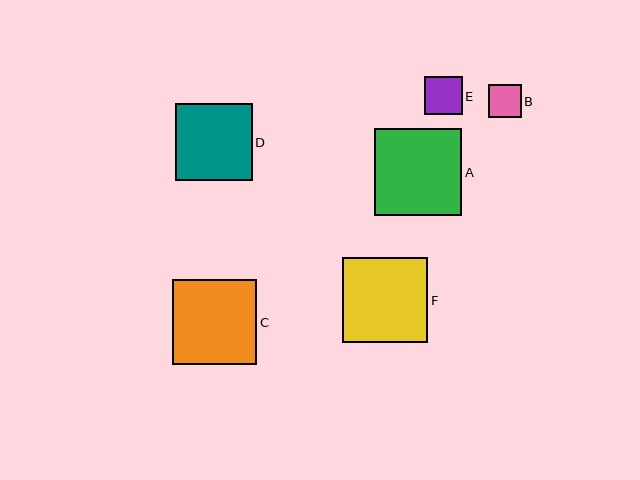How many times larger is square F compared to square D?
Square F is approximately 1.1 times the size of square D.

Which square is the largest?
Square A is the largest with a size of approximately 88 pixels.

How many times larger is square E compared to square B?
Square E is approximately 1.1 times the size of square B.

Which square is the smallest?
Square B is the smallest with a size of approximately 33 pixels.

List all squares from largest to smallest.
From largest to smallest: A, F, C, D, E, B.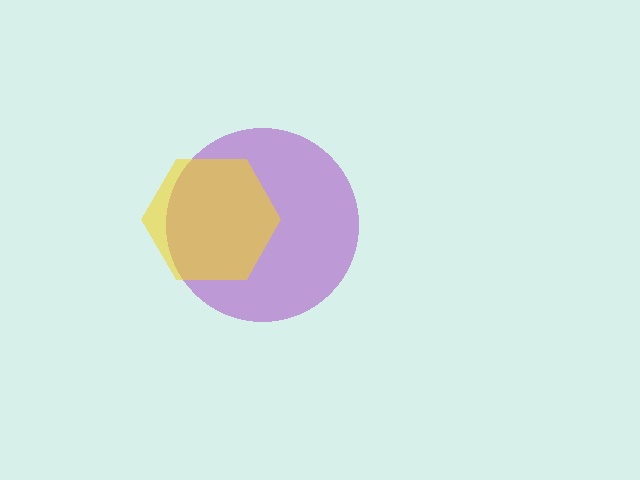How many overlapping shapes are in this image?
There are 2 overlapping shapes in the image.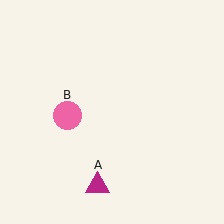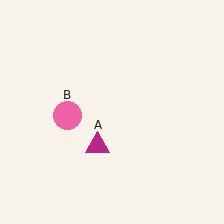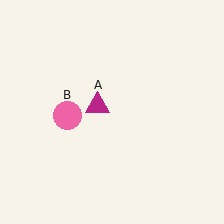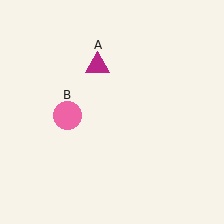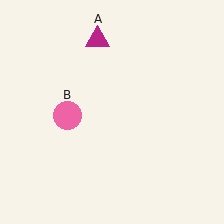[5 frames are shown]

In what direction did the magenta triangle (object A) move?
The magenta triangle (object A) moved up.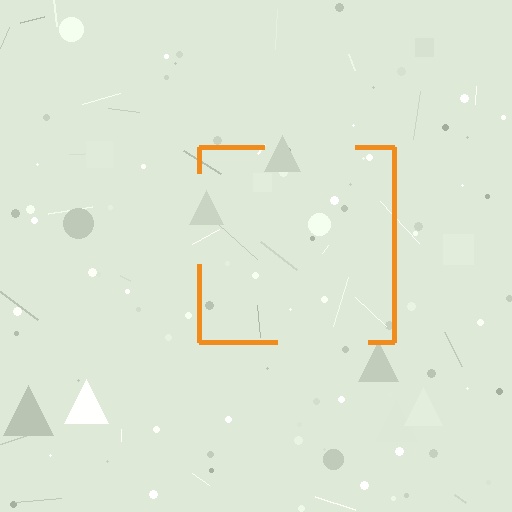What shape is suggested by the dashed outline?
The dashed outline suggests a square.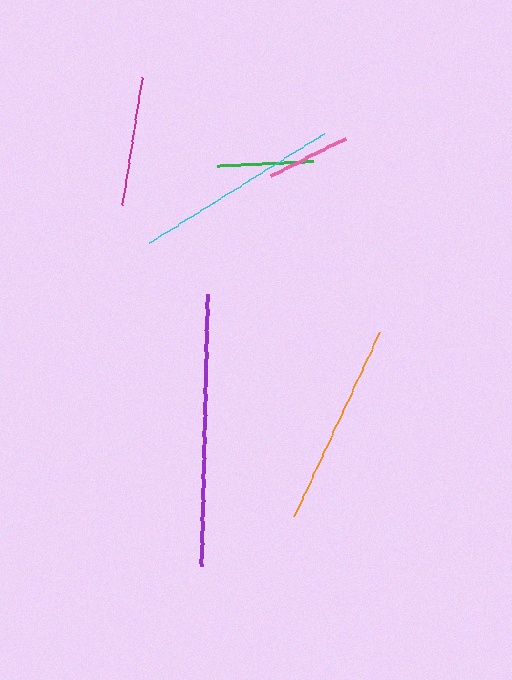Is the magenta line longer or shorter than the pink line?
The magenta line is longer than the pink line.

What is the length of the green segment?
The green segment is approximately 96 pixels long.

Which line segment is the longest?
The purple line is the longest at approximately 272 pixels.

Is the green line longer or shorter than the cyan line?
The cyan line is longer than the green line.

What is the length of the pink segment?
The pink segment is approximately 83 pixels long.